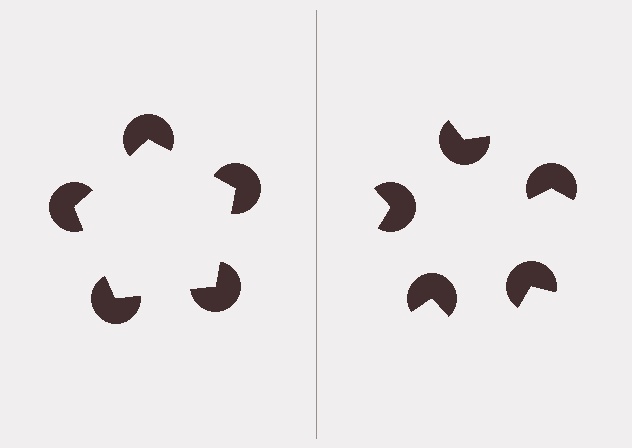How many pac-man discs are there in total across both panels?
10 — 5 on each side.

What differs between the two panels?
The pac-man discs are positioned identically on both sides; only the wedge orientations differ. On the left they align to a pentagon; on the right they are misaligned.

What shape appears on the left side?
An illusory pentagon.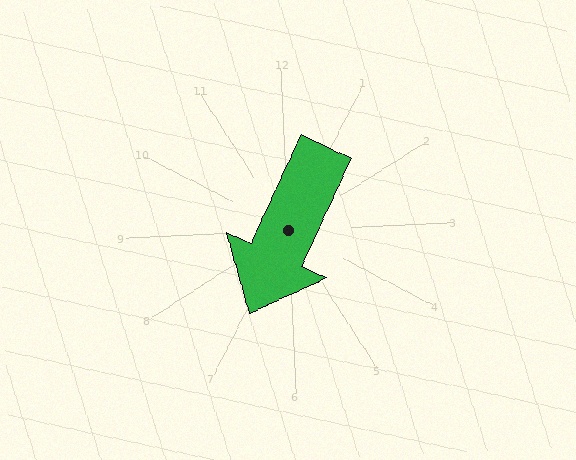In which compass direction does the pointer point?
Southwest.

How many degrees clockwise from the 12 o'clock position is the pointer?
Approximately 207 degrees.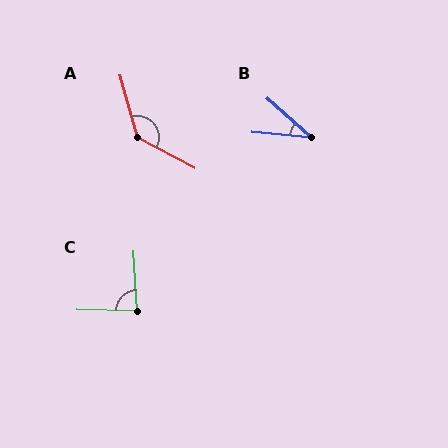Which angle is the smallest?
B, at approximately 36 degrees.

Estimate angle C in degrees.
Approximately 85 degrees.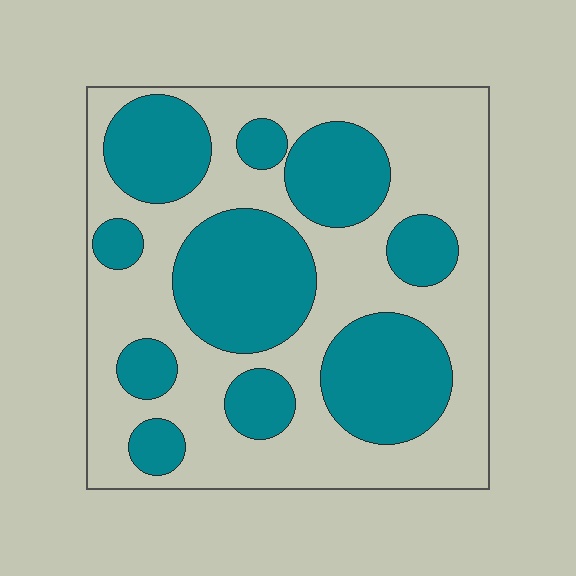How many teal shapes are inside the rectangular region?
10.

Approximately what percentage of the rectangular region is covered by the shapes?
Approximately 40%.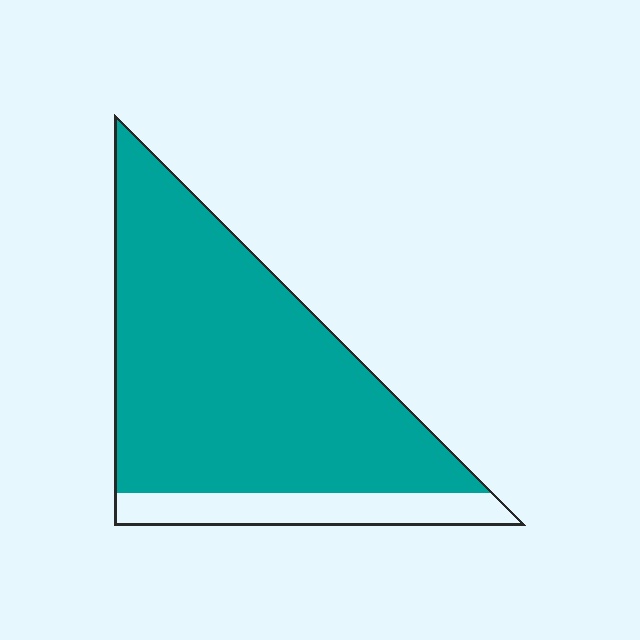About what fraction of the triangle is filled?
About five sixths (5/6).